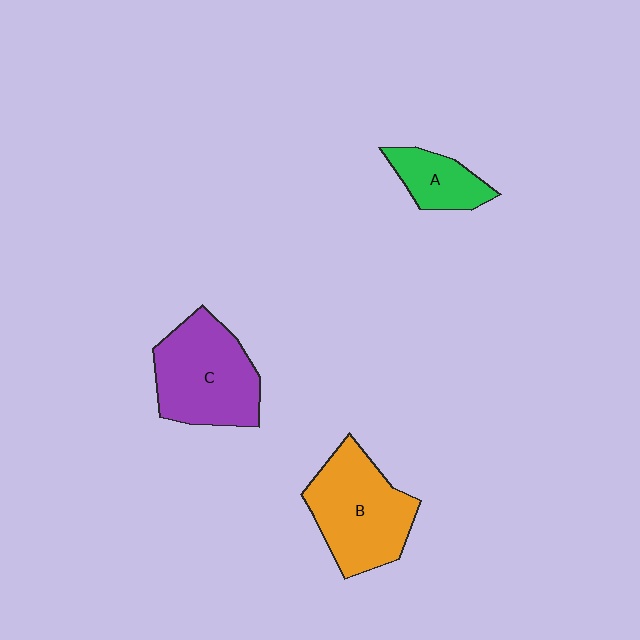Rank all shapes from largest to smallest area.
From largest to smallest: B (orange), C (purple), A (green).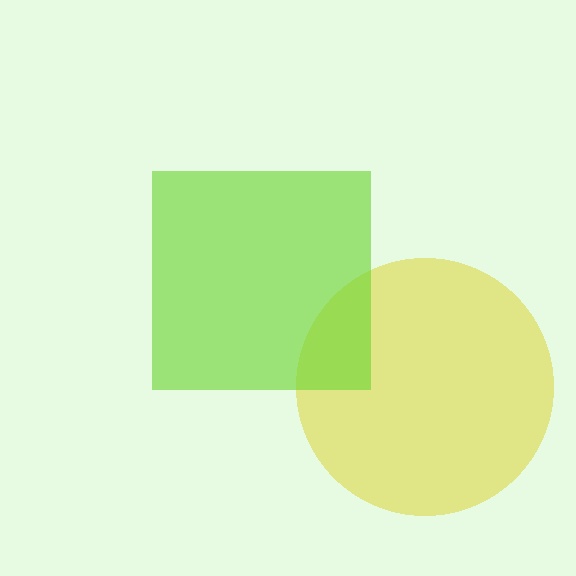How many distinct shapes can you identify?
There are 2 distinct shapes: a yellow circle, a lime square.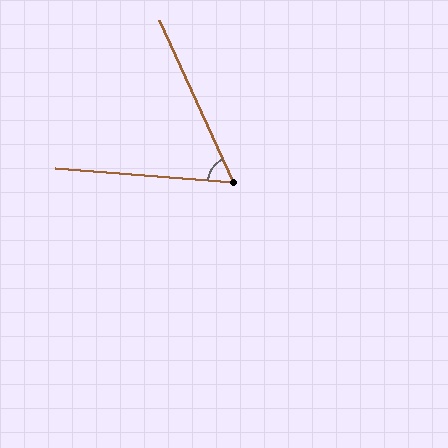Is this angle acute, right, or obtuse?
It is acute.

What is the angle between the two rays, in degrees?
Approximately 61 degrees.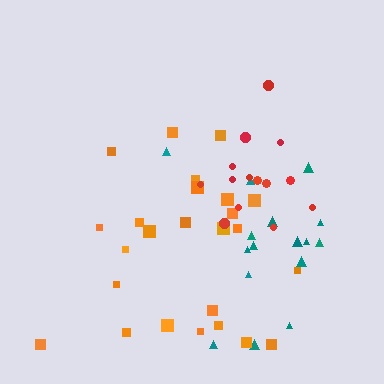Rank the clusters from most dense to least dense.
orange, red, teal.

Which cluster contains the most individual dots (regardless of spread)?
Orange (25).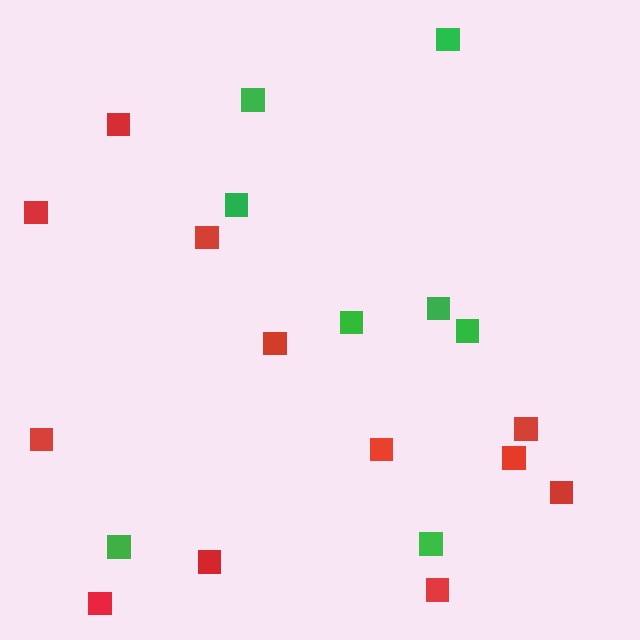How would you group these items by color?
There are 2 groups: one group of green squares (8) and one group of red squares (12).